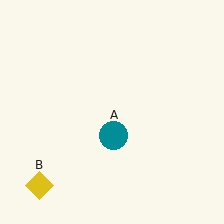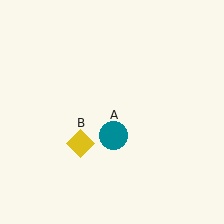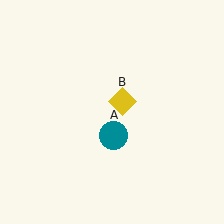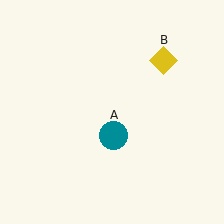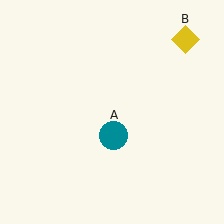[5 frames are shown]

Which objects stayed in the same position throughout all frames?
Teal circle (object A) remained stationary.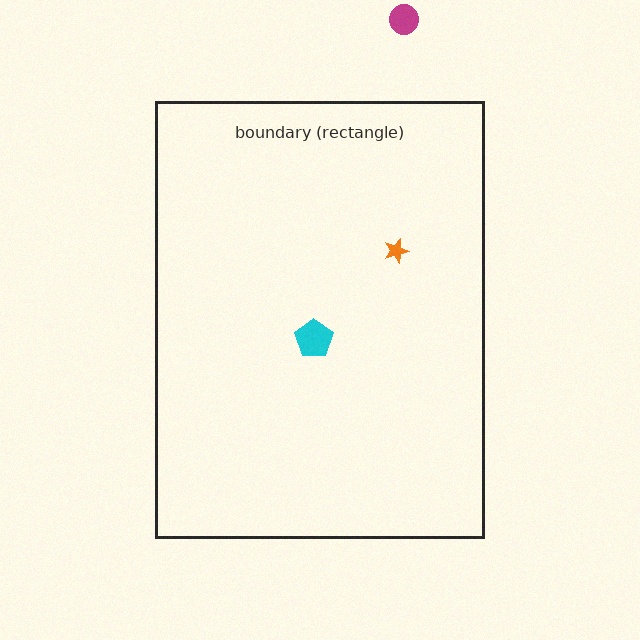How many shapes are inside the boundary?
2 inside, 1 outside.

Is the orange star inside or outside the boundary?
Inside.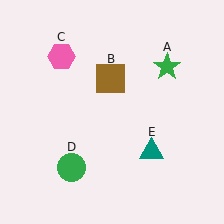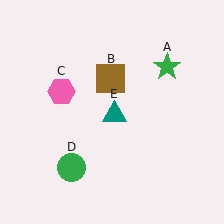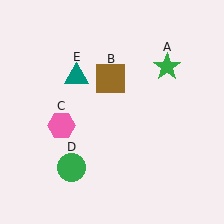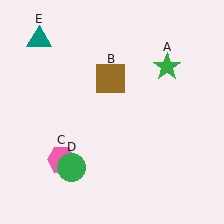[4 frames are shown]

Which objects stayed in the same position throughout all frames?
Green star (object A) and brown square (object B) and green circle (object D) remained stationary.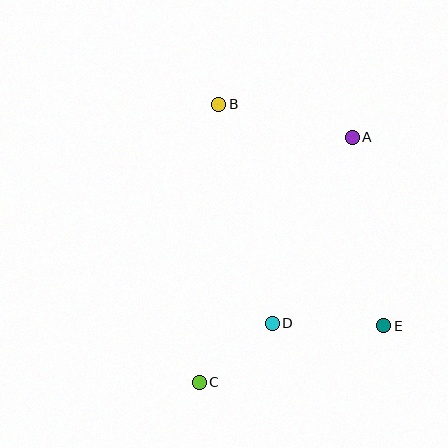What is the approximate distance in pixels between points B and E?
The distance between B and E is approximately 276 pixels.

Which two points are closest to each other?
Points C and D are closest to each other.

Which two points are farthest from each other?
Points A and C are farthest from each other.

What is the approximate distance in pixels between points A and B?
The distance between A and B is approximately 138 pixels.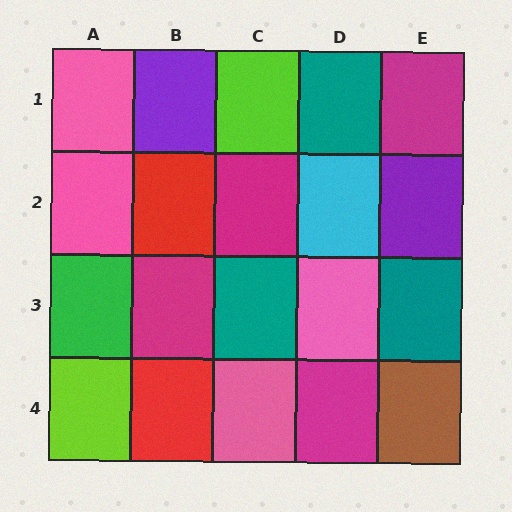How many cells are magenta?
4 cells are magenta.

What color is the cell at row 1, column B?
Purple.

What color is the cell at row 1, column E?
Magenta.